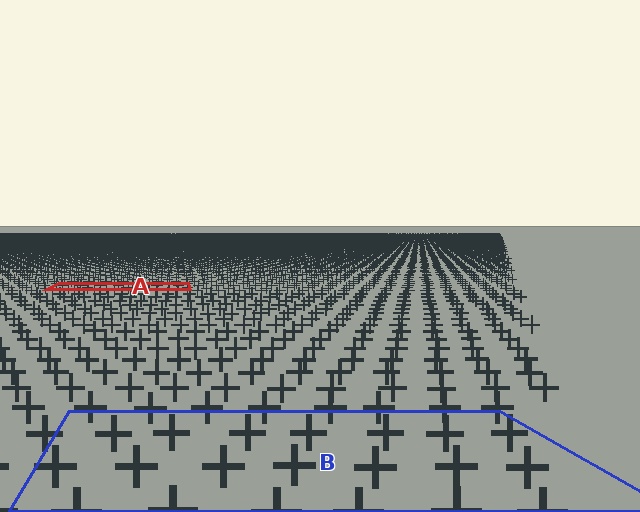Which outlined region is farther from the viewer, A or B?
Region A is farther from the viewer — the texture elements inside it appear smaller and more densely packed.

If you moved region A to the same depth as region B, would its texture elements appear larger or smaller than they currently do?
They would appear larger. At a closer depth, the same texture elements are projected at a bigger on-screen size.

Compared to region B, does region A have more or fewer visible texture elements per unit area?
Region A has more texture elements per unit area — they are packed more densely because it is farther away.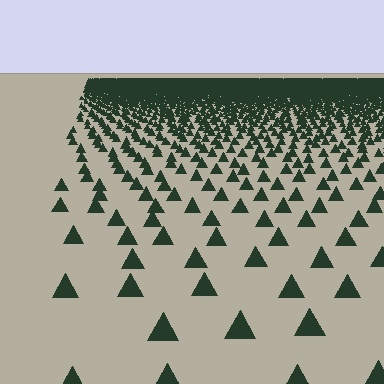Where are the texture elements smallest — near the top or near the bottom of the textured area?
Near the top.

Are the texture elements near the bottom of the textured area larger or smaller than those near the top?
Larger. Near the bottom, elements are closer to the viewer and appear at a bigger on-screen size.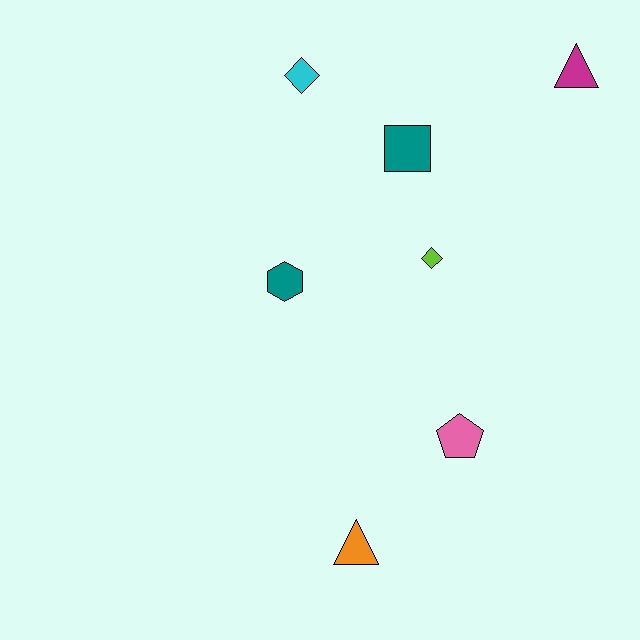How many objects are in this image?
There are 7 objects.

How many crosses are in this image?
There are no crosses.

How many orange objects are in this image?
There is 1 orange object.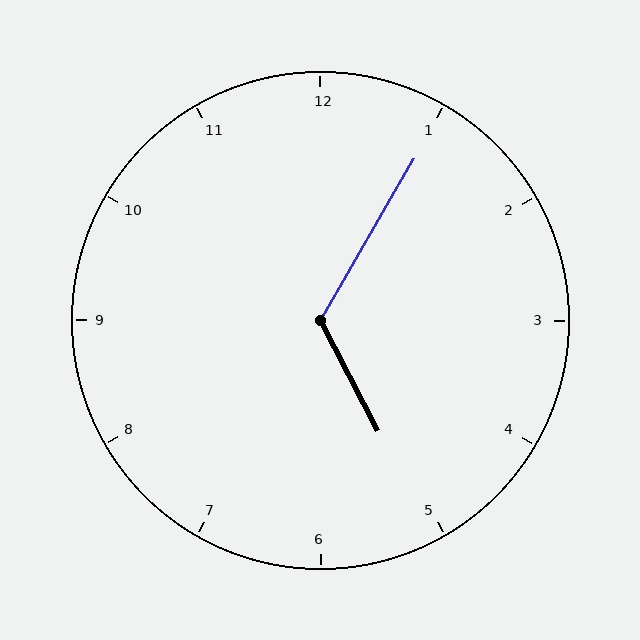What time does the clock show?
5:05.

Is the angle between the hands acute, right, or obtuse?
It is obtuse.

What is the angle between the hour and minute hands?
Approximately 122 degrees.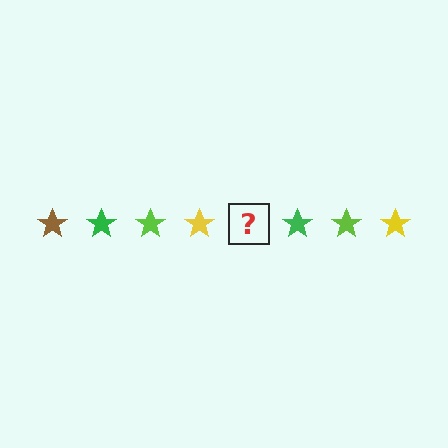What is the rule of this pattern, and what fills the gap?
The rule is that the pattern cycles through brown, green, lime, yellow stars. The gap should be filled with a brown star.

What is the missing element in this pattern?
The missing element is a brown star.